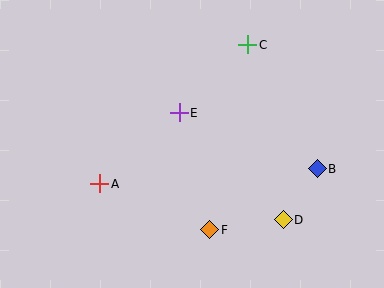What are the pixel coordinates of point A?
Point A is at (100, 184).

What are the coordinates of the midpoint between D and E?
The midpoint between D and E is at (231, 166).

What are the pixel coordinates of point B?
Point B is at (317, 169).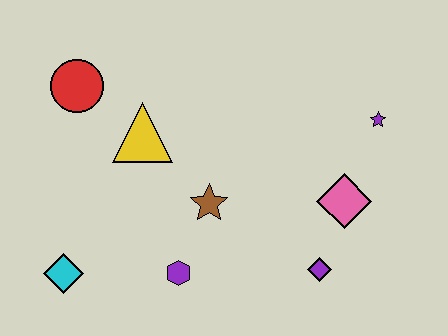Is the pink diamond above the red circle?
No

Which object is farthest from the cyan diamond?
The purple star is farthest from the cyan diamond.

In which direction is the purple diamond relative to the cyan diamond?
The purple diamond is to the right of the cyan diamond.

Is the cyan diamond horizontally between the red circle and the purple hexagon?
No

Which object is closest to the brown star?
The purple hexagon is closest to the brown star.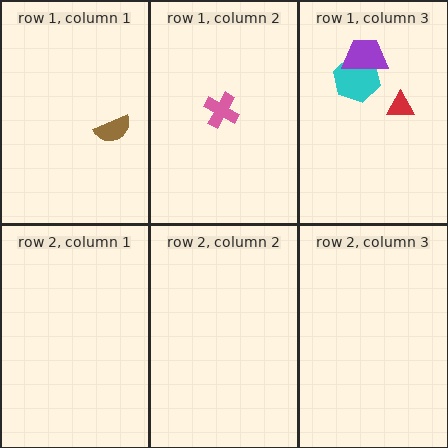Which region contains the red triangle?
The row 1, column 3 region.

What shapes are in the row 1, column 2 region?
The pink cross.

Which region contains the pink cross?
The row 1, column 2 region.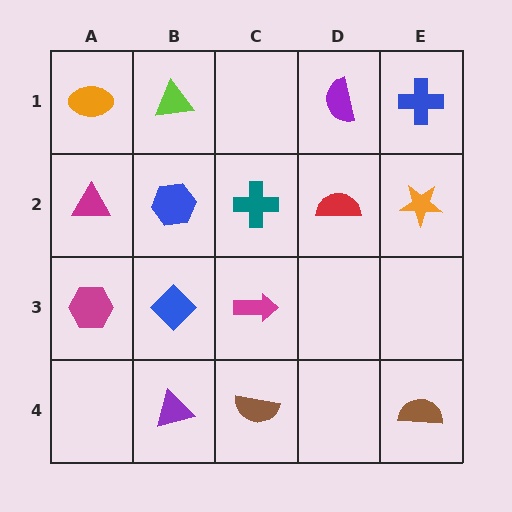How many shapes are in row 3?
3 shapes.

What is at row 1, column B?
A lime triangle.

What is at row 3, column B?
A blue diamond.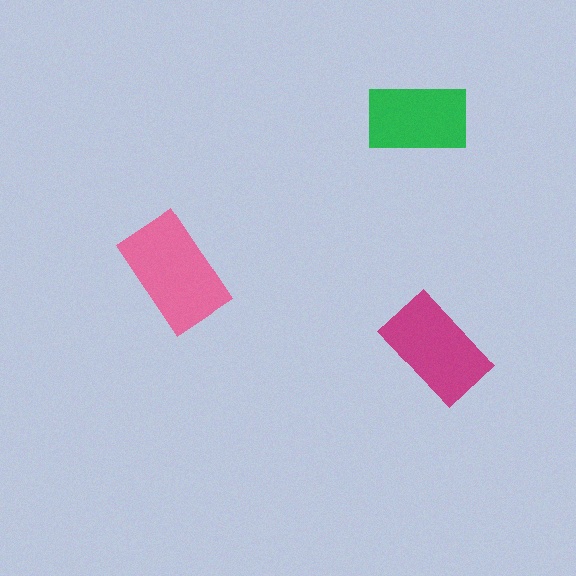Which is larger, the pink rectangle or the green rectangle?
The pink one.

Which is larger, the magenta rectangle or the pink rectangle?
The pink one.